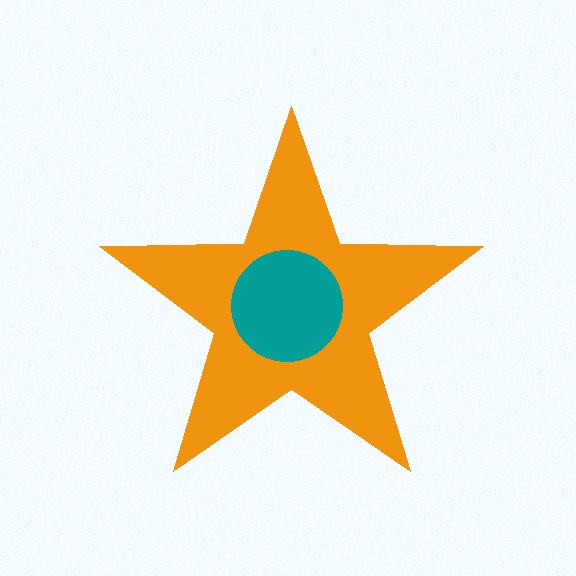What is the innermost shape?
The teal circle.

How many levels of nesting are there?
2.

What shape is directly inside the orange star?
The teal circle.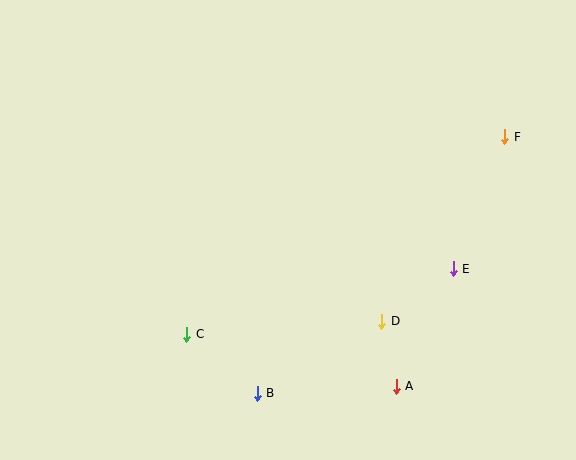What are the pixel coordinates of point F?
Point F is at (505, 137).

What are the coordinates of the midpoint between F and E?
The midpoint between F and E is at (479, 203).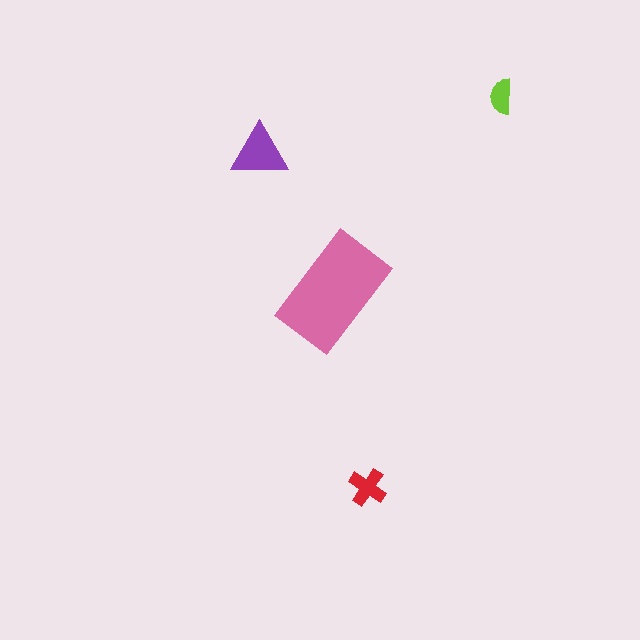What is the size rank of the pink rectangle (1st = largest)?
1st.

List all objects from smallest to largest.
The lime semicircle, the red cross, the purple triangle, the pink rectangle.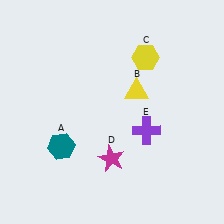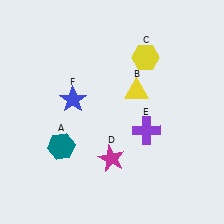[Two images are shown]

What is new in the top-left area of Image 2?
A blue star (F) was added in the top-left area of Image 2.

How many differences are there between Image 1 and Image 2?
There is 1 difference between the two images.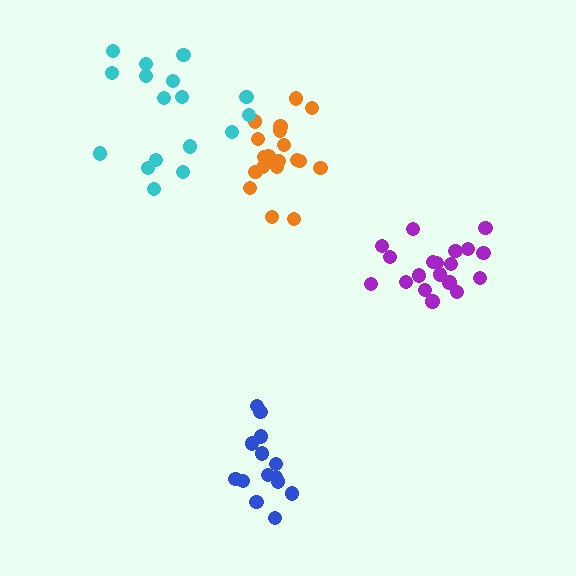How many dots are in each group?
Group 1: 20 dots, Group 2: 17 dots, Group 3: 19 dots, Group 4: 14 dots (70 total).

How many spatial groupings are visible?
There are 4 spatial groupings.